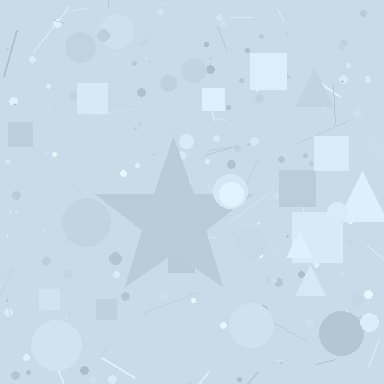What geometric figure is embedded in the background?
A star is embedded in the background.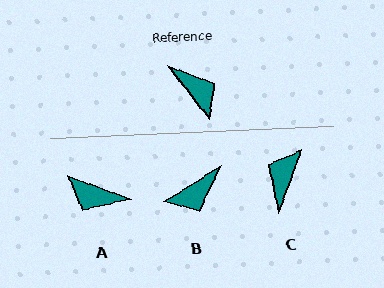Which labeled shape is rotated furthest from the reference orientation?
A, about 147 degrees away.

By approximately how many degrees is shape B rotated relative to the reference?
Approximately 96 degrees clockwise.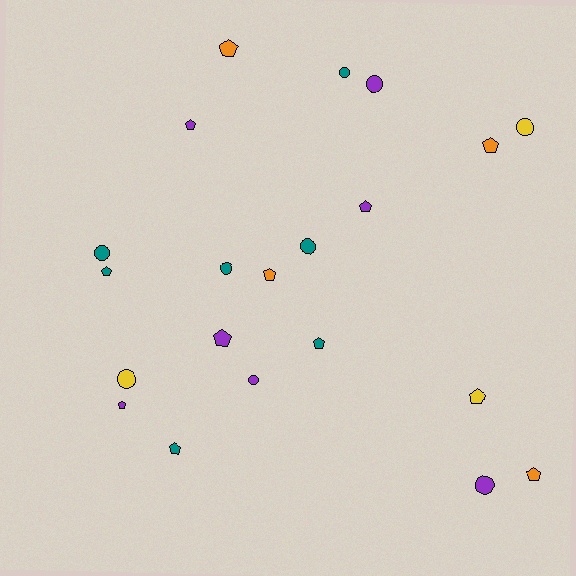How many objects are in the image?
There are 21 objects.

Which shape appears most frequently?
Pentagon, with 12 objects.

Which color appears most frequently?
Purple, with 7 objects.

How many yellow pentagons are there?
There is 1 yellow pentagon.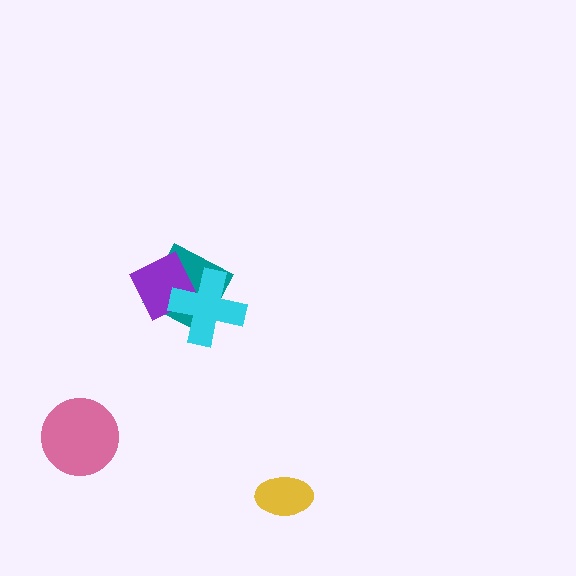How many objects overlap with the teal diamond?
2 objects overlap with the teal diamond.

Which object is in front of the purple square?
The cyan cross is in front of the purple square.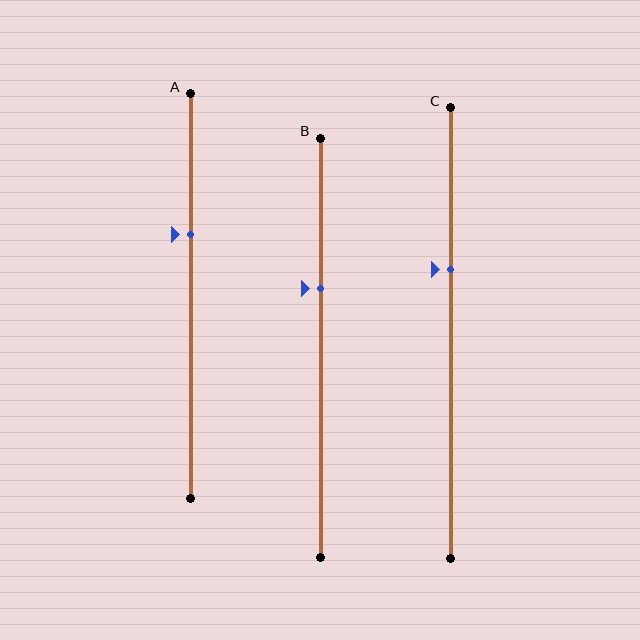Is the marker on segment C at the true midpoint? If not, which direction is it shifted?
No, the marker on segment C is shifted upward by about 14% of the segment length.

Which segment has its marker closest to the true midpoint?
Segment B has its marker closest to the true midpoint.